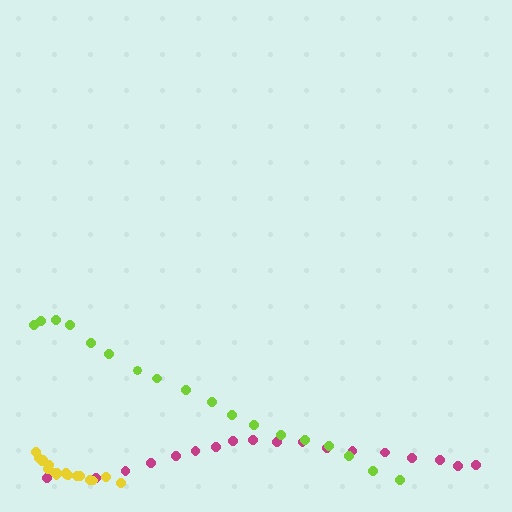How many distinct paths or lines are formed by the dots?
There are 3 distinct paths.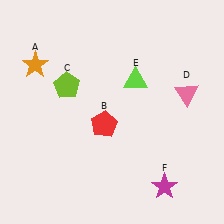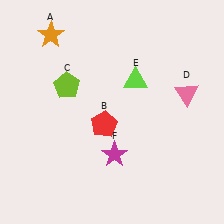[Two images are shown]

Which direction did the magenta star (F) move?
The magenta star (F) moved left.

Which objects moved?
The objects that moved are: the orange star (A), the magenta star (F).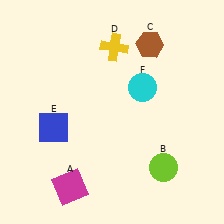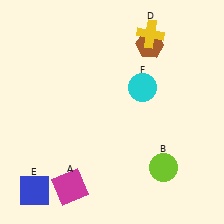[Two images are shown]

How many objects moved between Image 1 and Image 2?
2 objects moved between the two images.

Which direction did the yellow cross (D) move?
The yellow cross (D) moved right.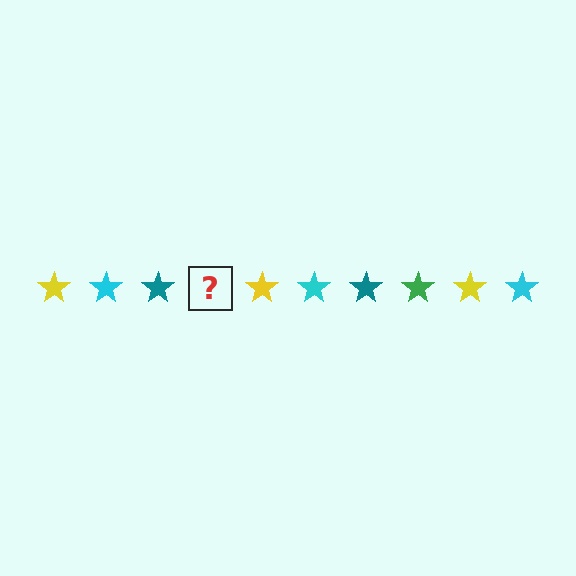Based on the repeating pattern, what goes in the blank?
The blank should be a green star.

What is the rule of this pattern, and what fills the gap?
The rule is that the pattern cycles through yellow, cyan, teal, green stars. The gap should be filled with a green star.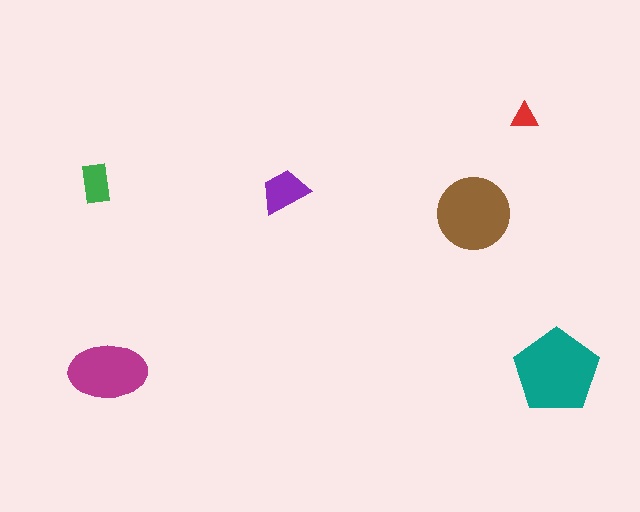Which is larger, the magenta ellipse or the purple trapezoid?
The magenta ellipse.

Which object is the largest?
The teal pentagon.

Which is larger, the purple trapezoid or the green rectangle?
The purple trapezoid.